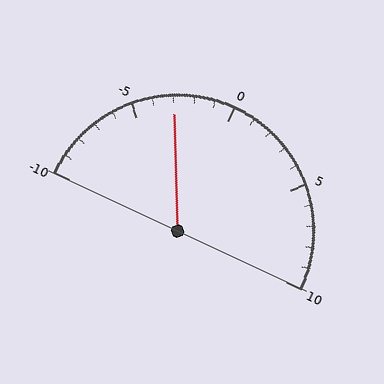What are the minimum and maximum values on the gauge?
The gauge ranges from -10 to 10.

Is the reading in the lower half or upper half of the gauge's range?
The reading is in the lower half of the range (-10 to 10).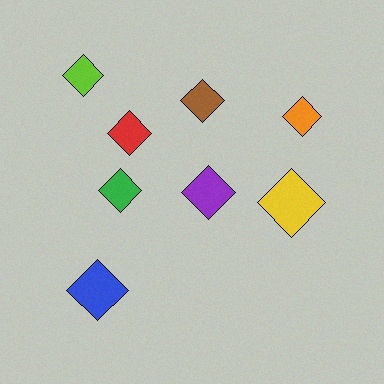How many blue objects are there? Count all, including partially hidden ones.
There is 1 blue object.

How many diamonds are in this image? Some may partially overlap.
There are 8 diamonds.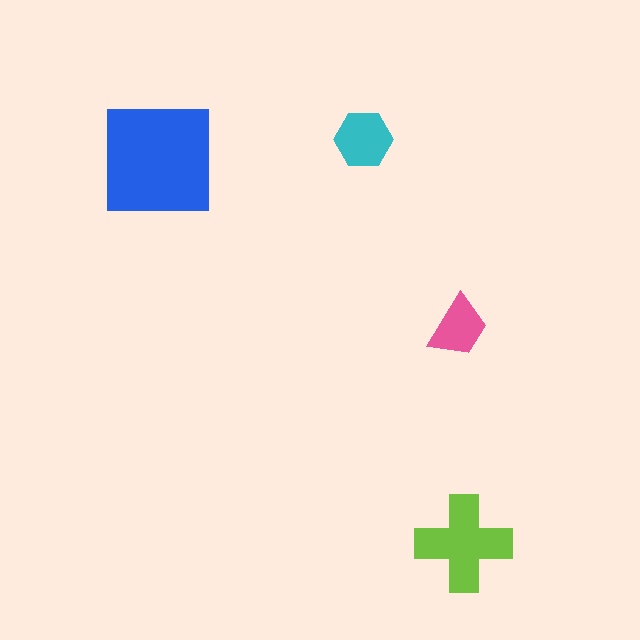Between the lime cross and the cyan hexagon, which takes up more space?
The lime cross.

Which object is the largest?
The blue square.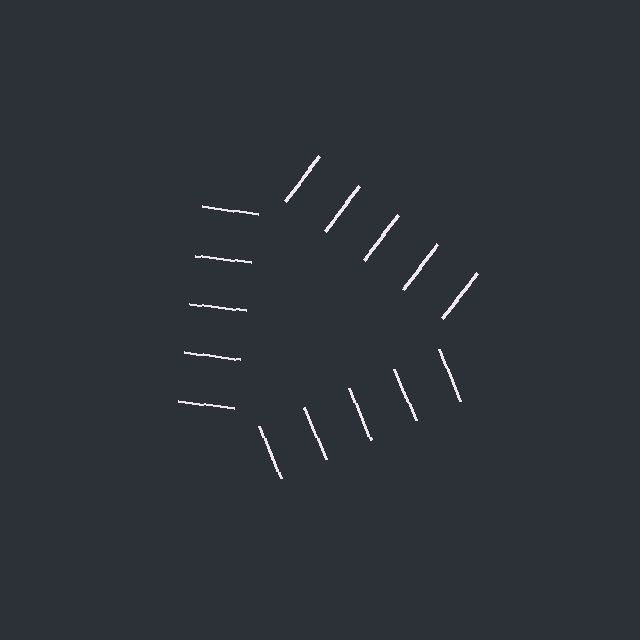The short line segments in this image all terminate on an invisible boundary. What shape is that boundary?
An illusory triangle — the line segments terminate on its edges but no continuous stroke is drawn.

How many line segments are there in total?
15 — 5 along each of the 3 edges.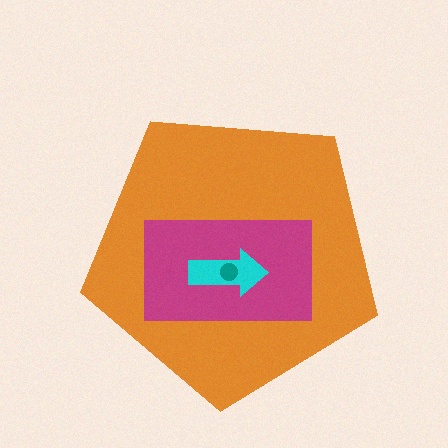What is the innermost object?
The teal circle.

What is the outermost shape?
The orange pentagon.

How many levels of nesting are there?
4.